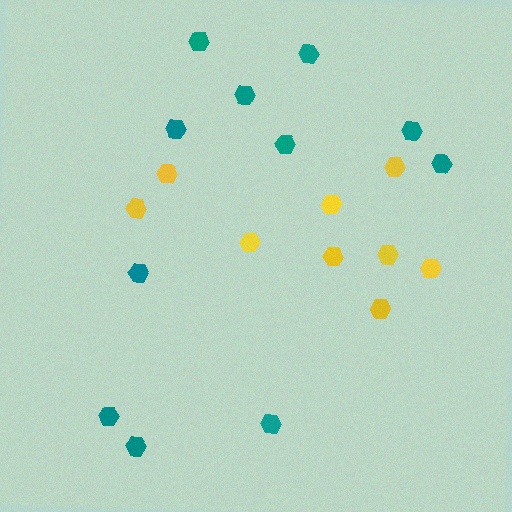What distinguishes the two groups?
There are 2 groups: one group of yellow hexagons (9) and one group of teal hexagons (11).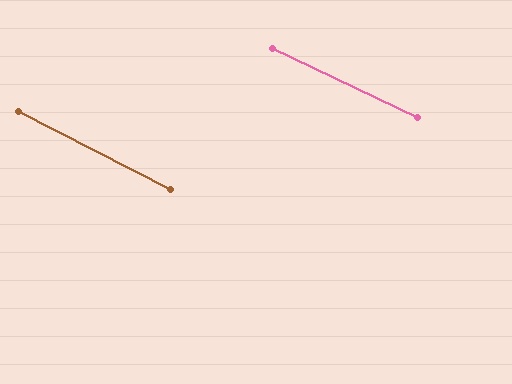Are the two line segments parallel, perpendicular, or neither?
Parallel — their directions differ by only 1.8°.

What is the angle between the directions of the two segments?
Approximately 2 degrees.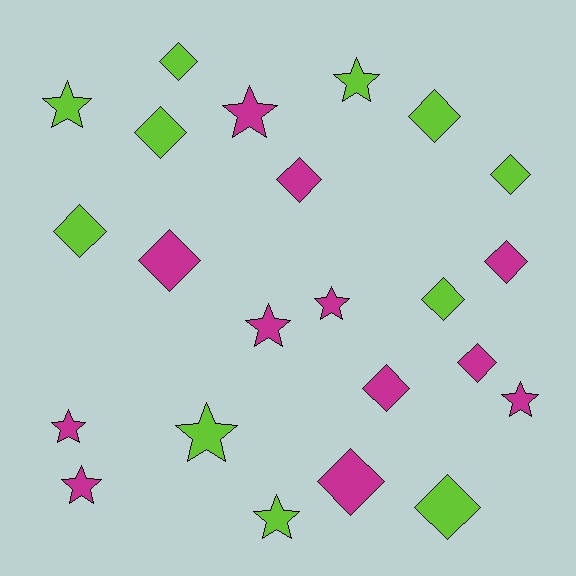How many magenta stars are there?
There are 6 magenta stars.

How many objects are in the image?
There are 23 objects.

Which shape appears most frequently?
Diamond, with 13 objects.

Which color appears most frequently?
Magenta, with 12 objects.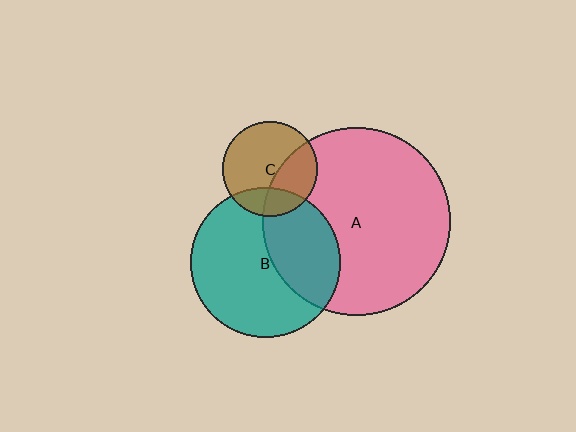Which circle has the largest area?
Circle A (pink).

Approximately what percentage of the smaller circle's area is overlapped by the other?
Approximately 35%.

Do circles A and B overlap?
Yes.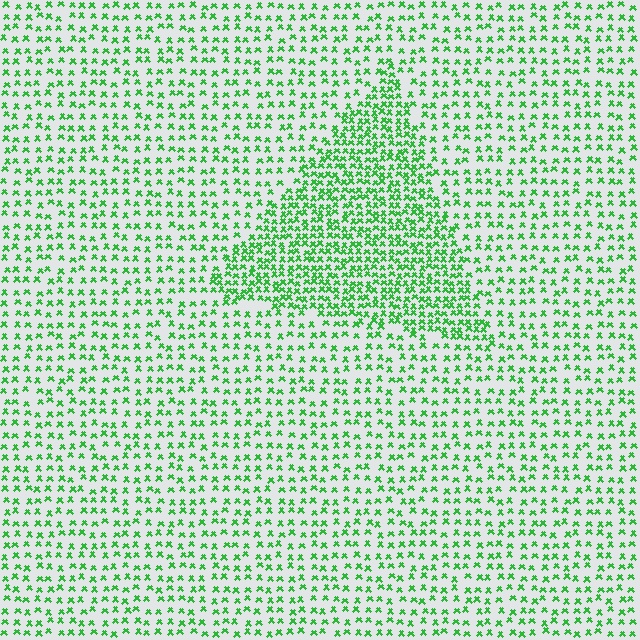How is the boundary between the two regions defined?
The boundary is defined by a change in element density (approximately 2.0x ratio). All elements are the same color, size, and shape.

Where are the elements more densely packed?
The elements are more densely packed inside the triangle boundary.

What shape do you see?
I see a triangle.